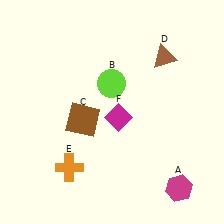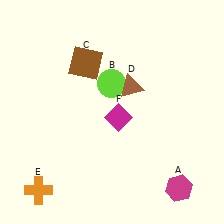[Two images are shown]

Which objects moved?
The objects that moved are: the brown square (C), the brown triangle (D), the orange cross (E).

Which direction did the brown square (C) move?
The brown square (C) moved up.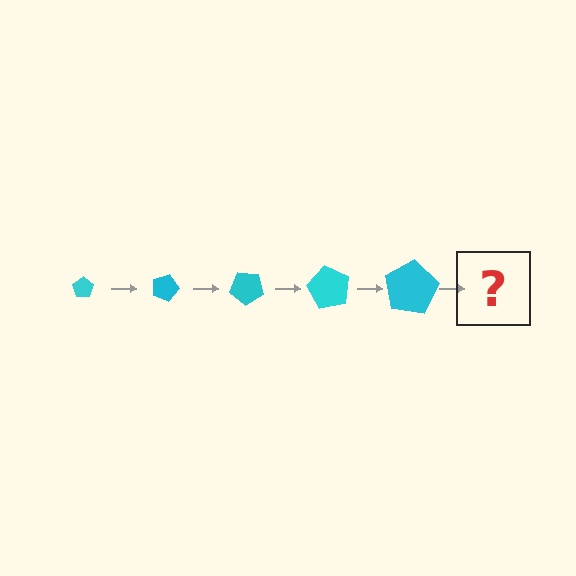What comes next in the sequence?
The next element should be a pentagon, larger than the previous one and rotated 100 degrees from the start.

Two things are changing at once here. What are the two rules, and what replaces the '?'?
The two rules are that the pentagon grows larger each step and it rotates 20 degrees each step. The '?' should be a pentagon, larger than the previous one and rotated 100 degrees from the start.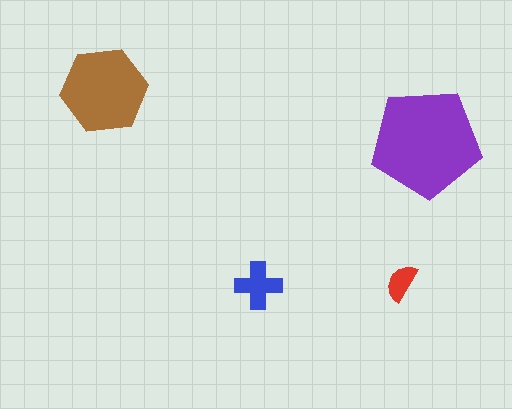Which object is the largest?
The purple pentagon.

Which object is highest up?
The brown hexagon is topmost.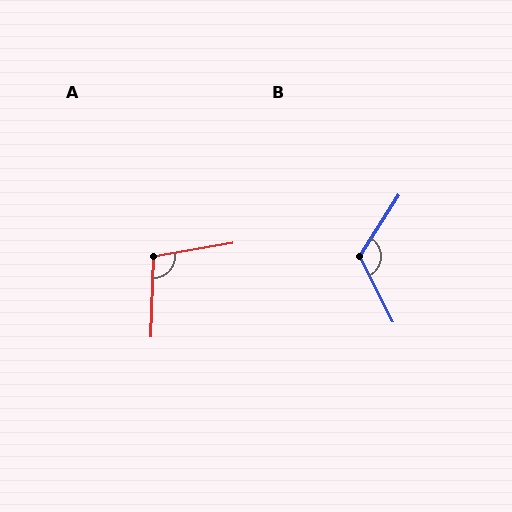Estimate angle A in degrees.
Approximately 101 degrees.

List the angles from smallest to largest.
A (101°), B (120°).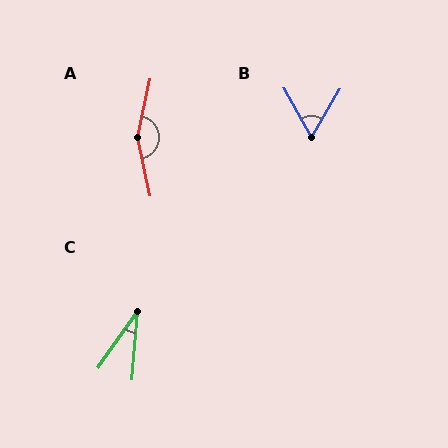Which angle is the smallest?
C, at approximately 30 degrees.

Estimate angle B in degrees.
Approximately 59 degrees.